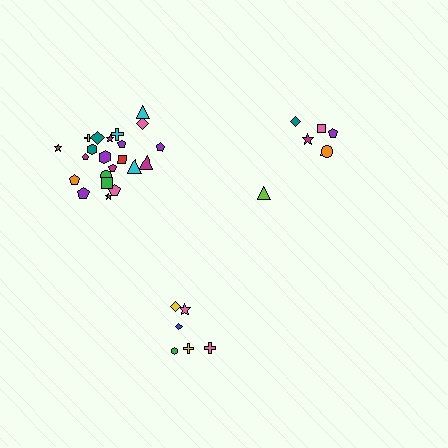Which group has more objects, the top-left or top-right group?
The top-left group.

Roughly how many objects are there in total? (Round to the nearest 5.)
Roughly 35 objects in total.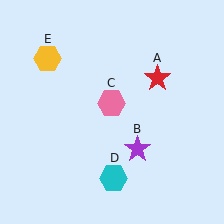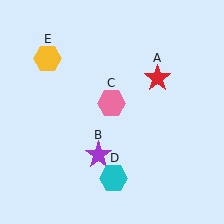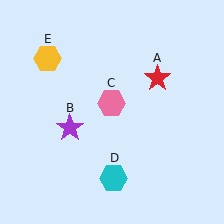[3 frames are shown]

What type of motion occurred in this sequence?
The purple star (object B) rotated clockwise around the center of the scene.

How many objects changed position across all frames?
1 object changed position: purple star (object B).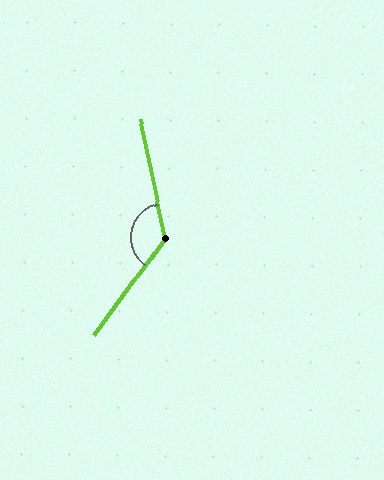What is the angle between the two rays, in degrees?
Approximately 132 degrees.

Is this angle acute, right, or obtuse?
It is obtuse.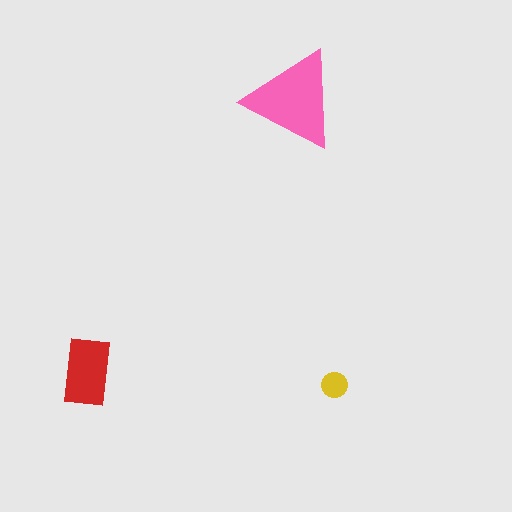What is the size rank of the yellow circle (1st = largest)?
3rd.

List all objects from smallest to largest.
The yellow circle, the red rectangle, the pink triangle.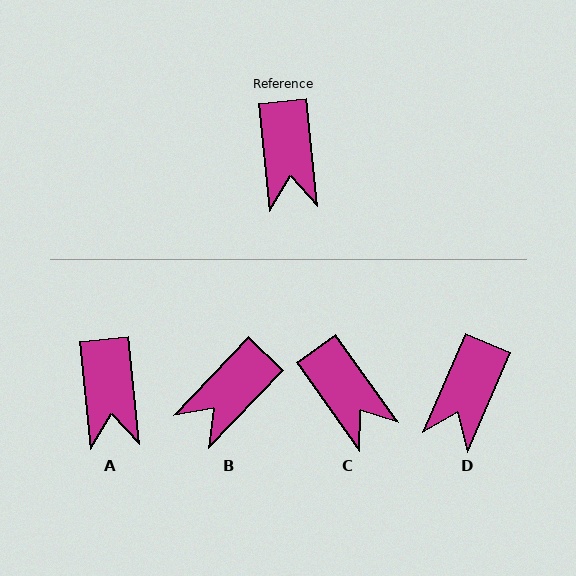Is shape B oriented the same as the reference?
No, it is off by about 49 degrees.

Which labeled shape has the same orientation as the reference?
A.